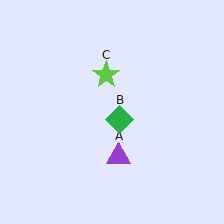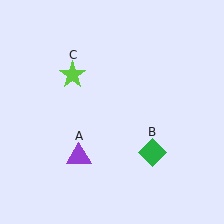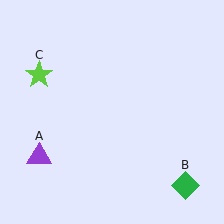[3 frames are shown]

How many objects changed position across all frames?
3 objects changed position: purple triangle (object A), green diamond (object B), lime star (object C).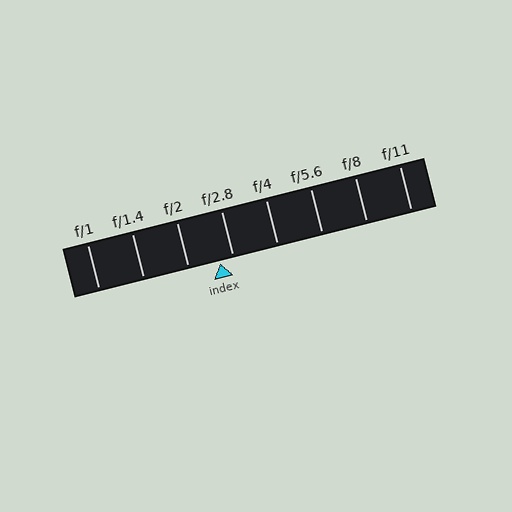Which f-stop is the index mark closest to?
The index mark is closest to f/2.8.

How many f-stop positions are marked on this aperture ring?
There are 8 f-stop positions marked.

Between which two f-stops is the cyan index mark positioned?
The index mark is between f/2 and f/2.8.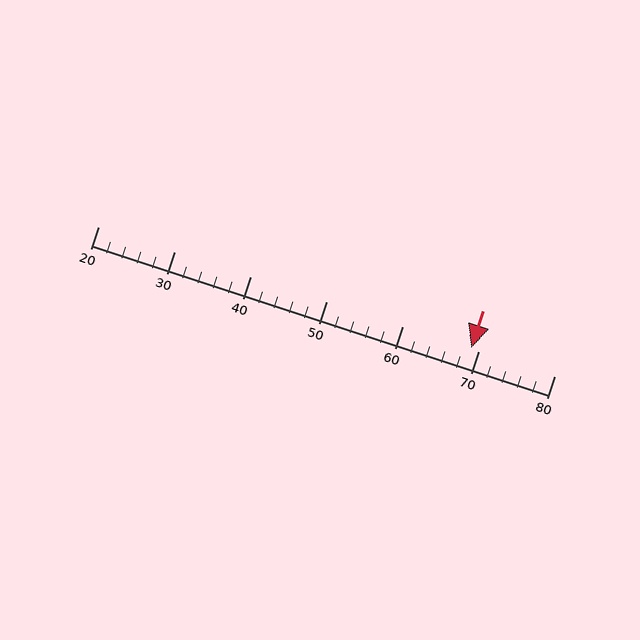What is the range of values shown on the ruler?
The ruler shows values from 20 to 80.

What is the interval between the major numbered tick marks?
The major tick marks are spaced 10 units apart.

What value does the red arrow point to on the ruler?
The red arrow points to approximately 69.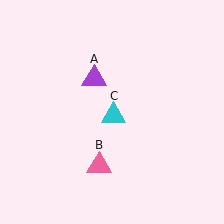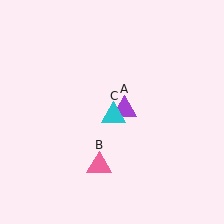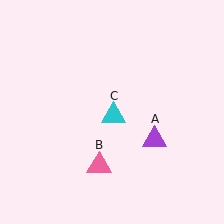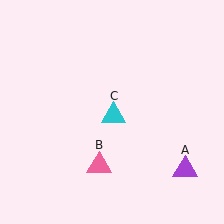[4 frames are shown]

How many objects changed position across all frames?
1 object changed position: purple triangle (object A).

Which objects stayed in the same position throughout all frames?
Pink triangle (object B) and cyan triangle (object C) remained stationary.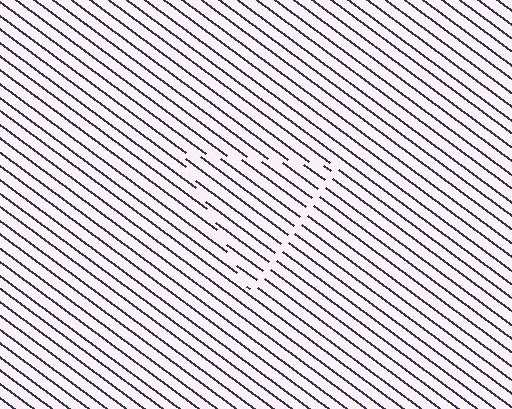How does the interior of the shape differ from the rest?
The interior of the shape contains the same grating, shifted by half a period — the contour is defined by the phase discontinuity where line-ends from the inner and outer gratings abut.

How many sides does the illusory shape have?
3 sides — the line-ends trace a triangle.